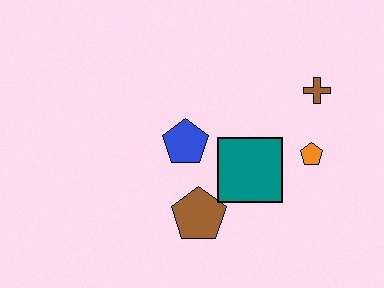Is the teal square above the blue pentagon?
No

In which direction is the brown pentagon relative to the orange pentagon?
The brown pentagon is to the left of the orange pentagon.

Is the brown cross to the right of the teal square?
Yes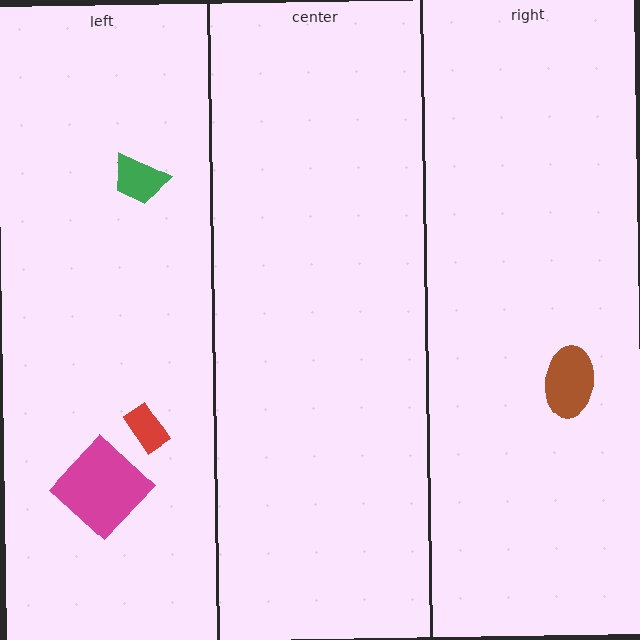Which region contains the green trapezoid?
The left region.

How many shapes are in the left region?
3.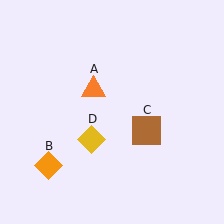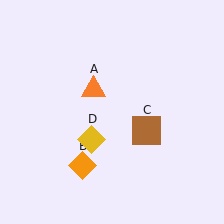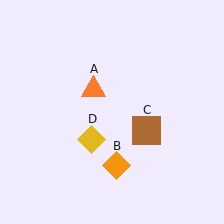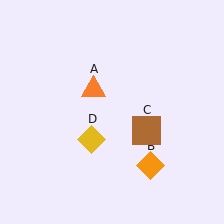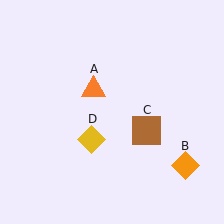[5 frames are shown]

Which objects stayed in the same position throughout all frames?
Orange triangle (object A) and brown square (object C) and yellow diamond (object D) remained stationary.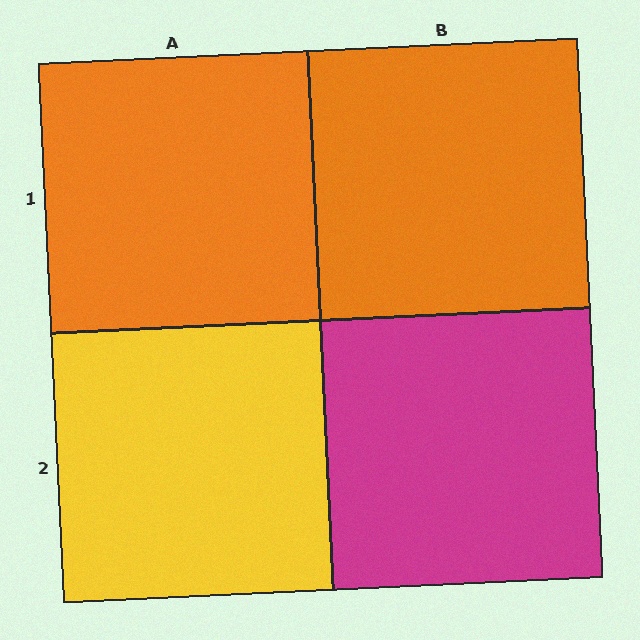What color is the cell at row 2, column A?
Yellow.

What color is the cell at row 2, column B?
Magenta.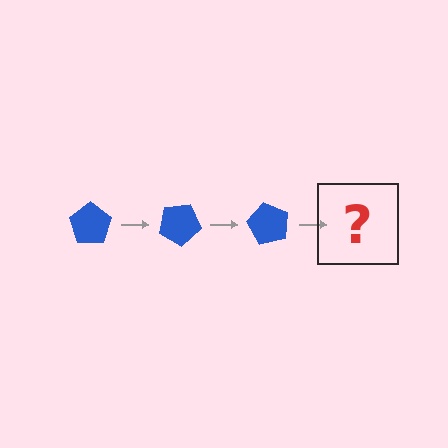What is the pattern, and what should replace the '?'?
The pattern is that the pentagon rotates 30 degrees each step. The '?' should be a blue pentagon rotated 90 degrees.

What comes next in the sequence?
The next element should be a blue pentagon rotated 90 degrees.